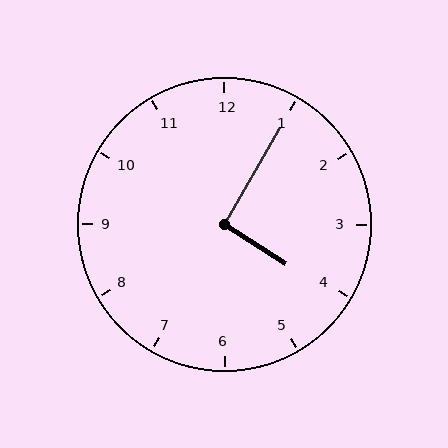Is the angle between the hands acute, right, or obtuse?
It is right.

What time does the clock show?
4:05.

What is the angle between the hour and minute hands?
Approximately 92 degrees.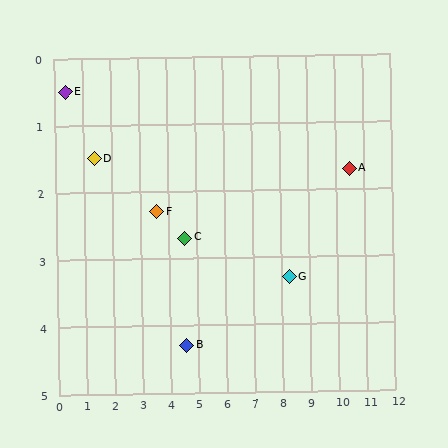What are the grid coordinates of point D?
Point D is at approximately (1.4, 1.5).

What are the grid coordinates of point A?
Point A is at approximately (10.5, 1.7).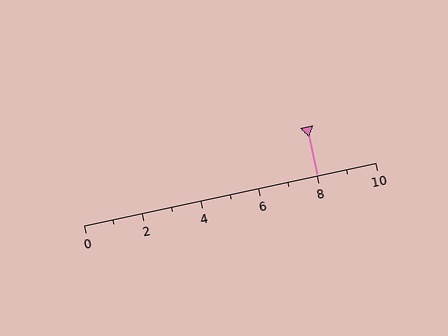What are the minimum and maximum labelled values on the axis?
The axis runs from 0 to 10.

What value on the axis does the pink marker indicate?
The marker indicates approximately 8.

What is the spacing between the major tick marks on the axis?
The major ticks are spaced 2 apart.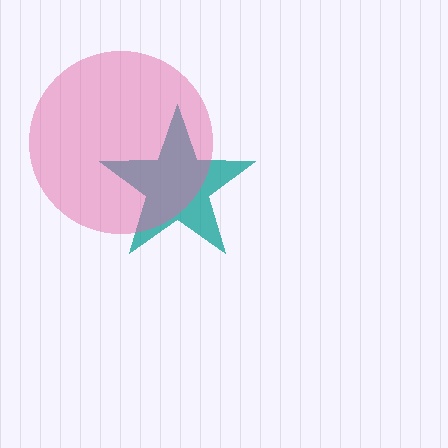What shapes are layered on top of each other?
The layered shapes are: a teal star, a pink circle.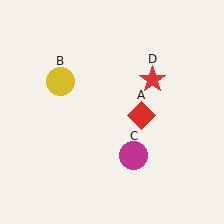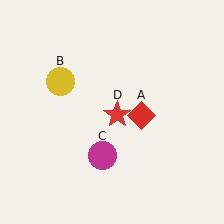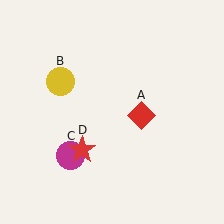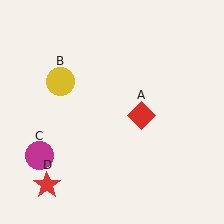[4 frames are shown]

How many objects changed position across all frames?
2 objects changed position: magenta circle (object C), red star (object D).